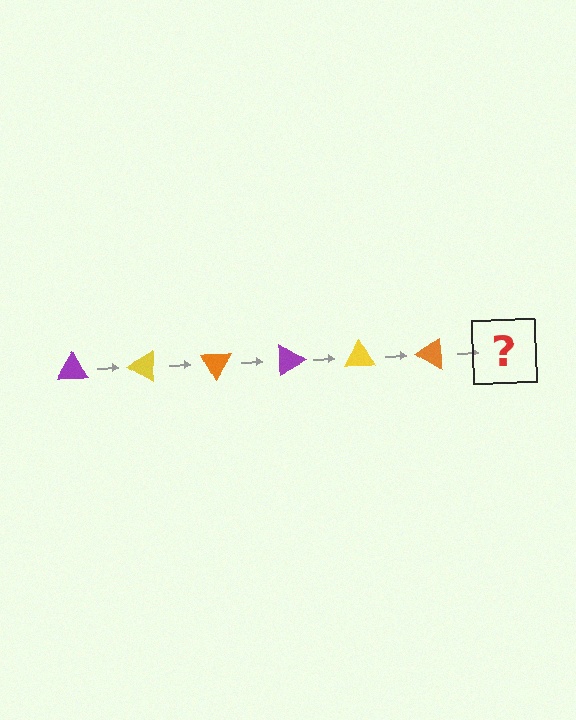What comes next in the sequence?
The next element should be a purple triangle, rotated 180 degrees from the start.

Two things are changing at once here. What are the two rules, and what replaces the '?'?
The two rules are that it rotates 30 degrees each step and the color cycles through purple, yellow, and orange. The '?' should be a purple triangle, rotated 180 degrees from the start.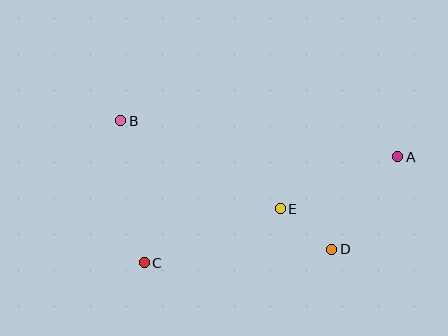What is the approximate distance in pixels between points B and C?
The distance between B and C is approximately 144 pixels.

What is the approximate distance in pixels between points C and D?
The distance between C and D is approximately 188 pixels.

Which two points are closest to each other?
Points D and E are closest to each other.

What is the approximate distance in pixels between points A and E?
The distance between A and E is approximately 128 pixels.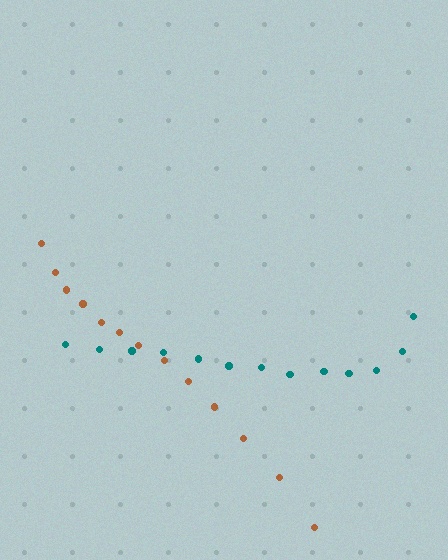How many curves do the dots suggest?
There are 2 distinct paths.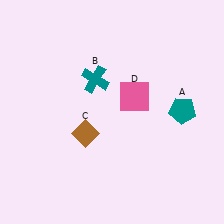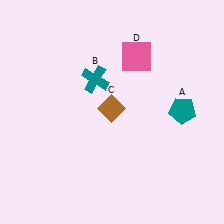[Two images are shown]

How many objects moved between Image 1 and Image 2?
2 objects moved between the two images.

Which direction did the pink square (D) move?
The pink square (D) moved up.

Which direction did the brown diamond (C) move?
The brown diamond (C) moved right.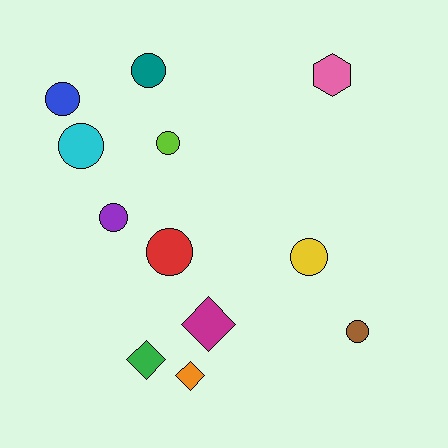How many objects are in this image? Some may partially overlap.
There are 12 objects.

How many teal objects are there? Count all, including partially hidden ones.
There is 1 teal object.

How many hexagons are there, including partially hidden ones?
There is 1 hexagon.